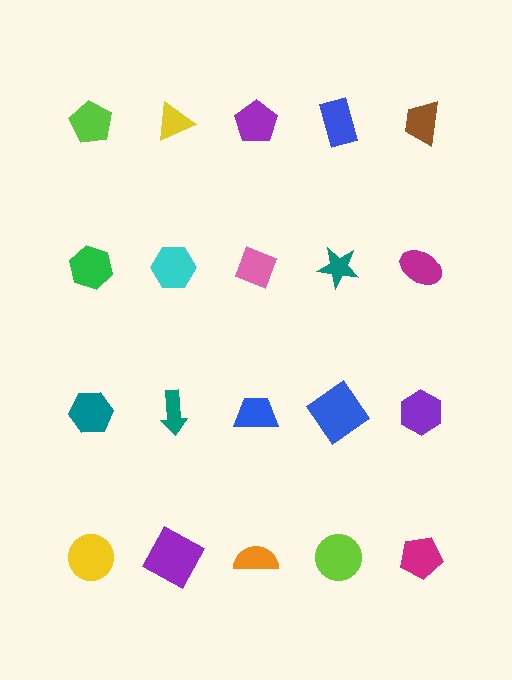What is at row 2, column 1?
A green hexagon.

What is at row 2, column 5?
A magenta ellipse.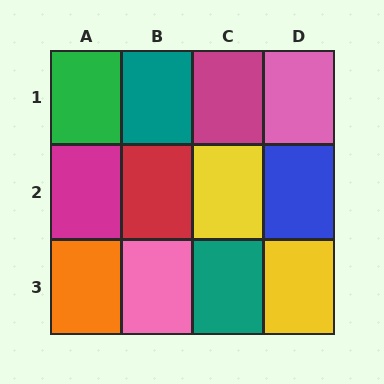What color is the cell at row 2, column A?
Magenta.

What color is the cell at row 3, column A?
Orange.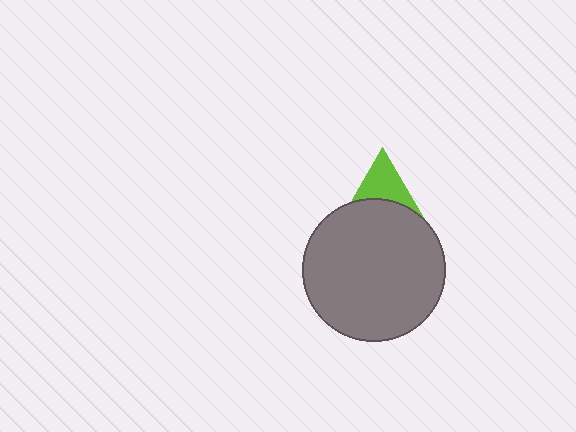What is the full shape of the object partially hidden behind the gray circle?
The partially hidden object is a lime triangle.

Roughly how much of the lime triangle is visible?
A small part of it is visible (roughly 34%).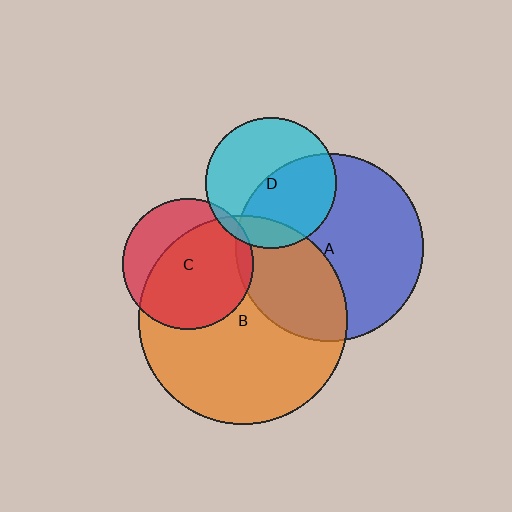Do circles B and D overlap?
Yes.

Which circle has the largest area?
Circle B (orange).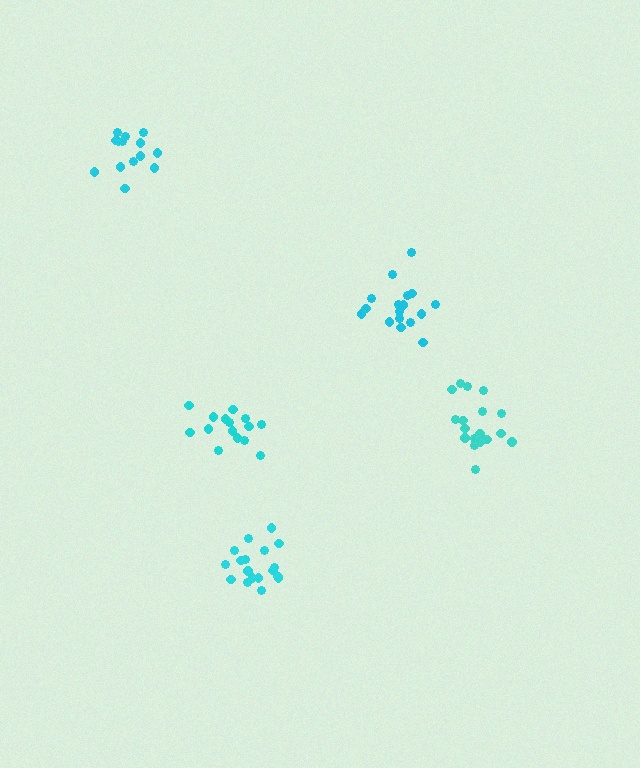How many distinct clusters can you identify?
There are 5 distinct clusters.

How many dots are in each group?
Group 1: 18 dots, Group 2: 14 dots, Group 3: 18 dots, Group 4: 15 dots, Group 5: 17 dots (82 total).